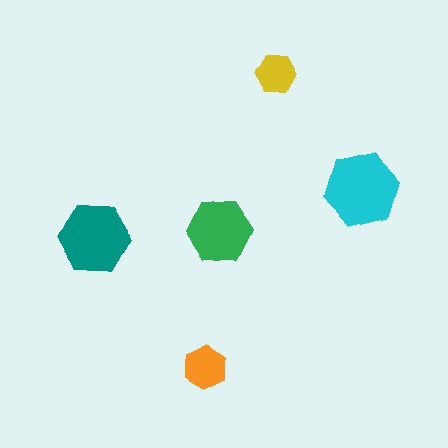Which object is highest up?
The yellow hexagon is topmost.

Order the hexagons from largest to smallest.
the cyan one, the teal one, the green one, the orange one, the yellow one.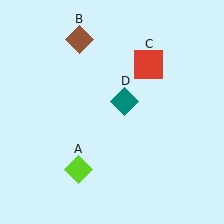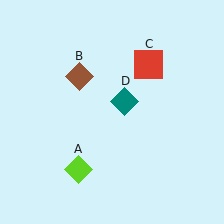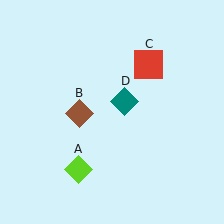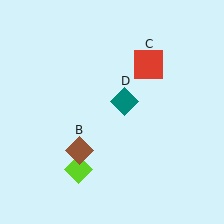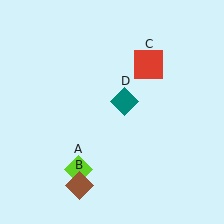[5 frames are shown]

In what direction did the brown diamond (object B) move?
The brown diamond (object B) moved down.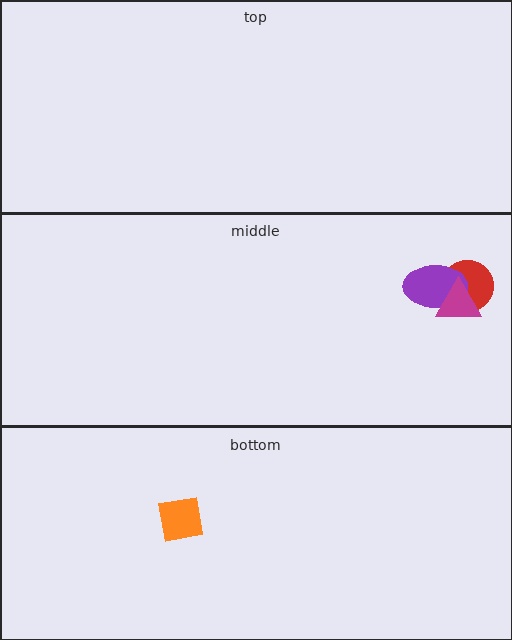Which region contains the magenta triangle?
The middle region.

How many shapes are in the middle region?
3.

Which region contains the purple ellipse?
The middle region.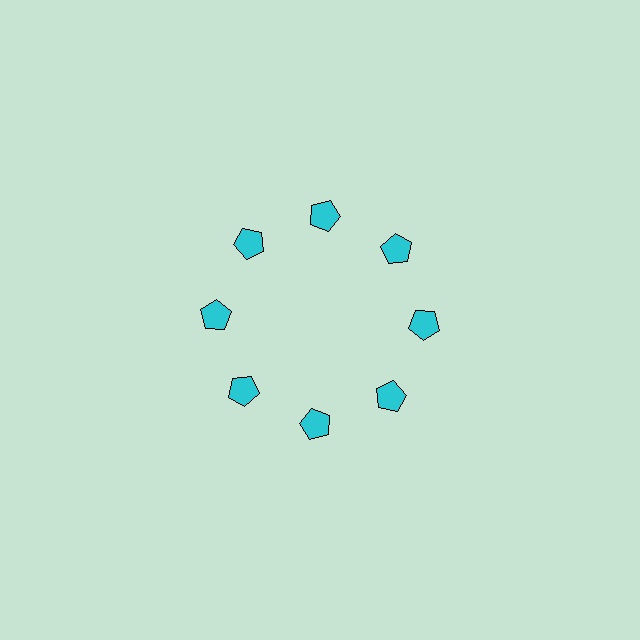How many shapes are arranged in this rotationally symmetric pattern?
There are 8 shapes, arranged in 8 groups of 1.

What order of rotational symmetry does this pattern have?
This pattern has 8-fold rotational symmetry.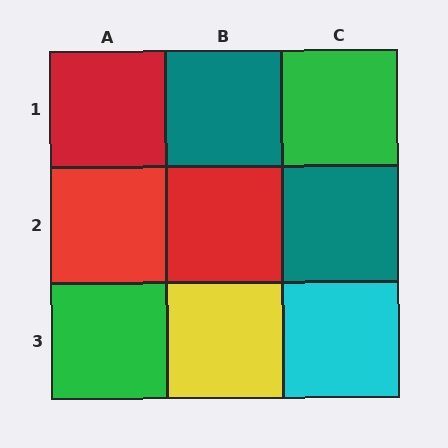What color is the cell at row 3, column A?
Green.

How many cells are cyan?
1 cell is cyan.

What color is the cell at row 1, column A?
Red.